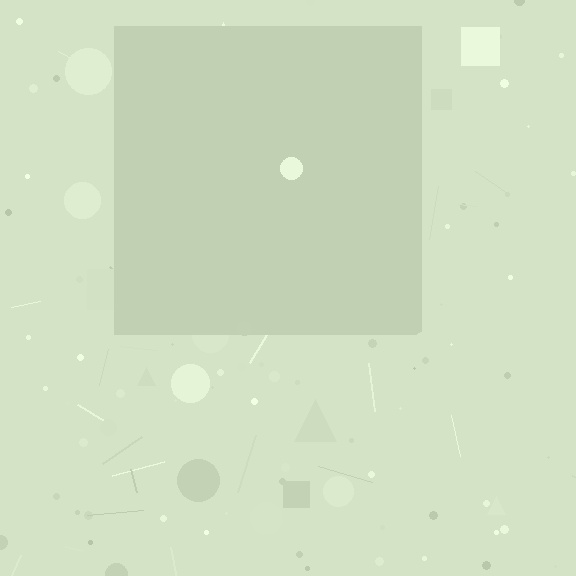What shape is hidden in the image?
A square is hidden in the image.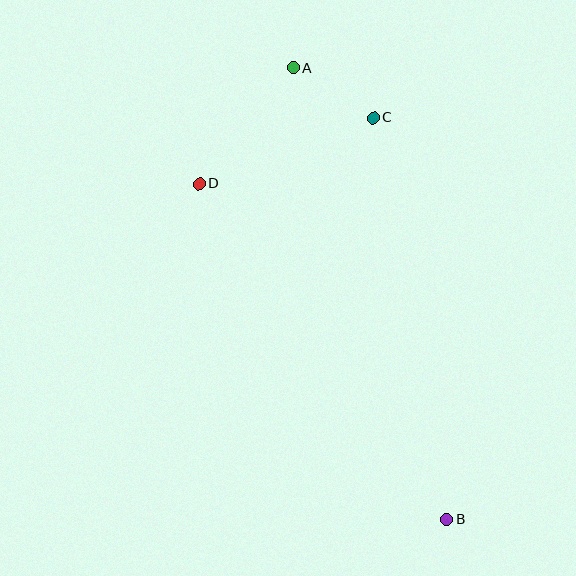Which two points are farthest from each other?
Points A and B are farthest from each other.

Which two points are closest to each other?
Points A and C are closest to each other.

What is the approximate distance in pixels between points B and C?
The distance between B and C is approximately 409 pixels.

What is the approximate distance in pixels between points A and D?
The distance between A and D is approximately 150 pixels.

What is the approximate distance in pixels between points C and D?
The distance between C and D is approximately 186 pixels.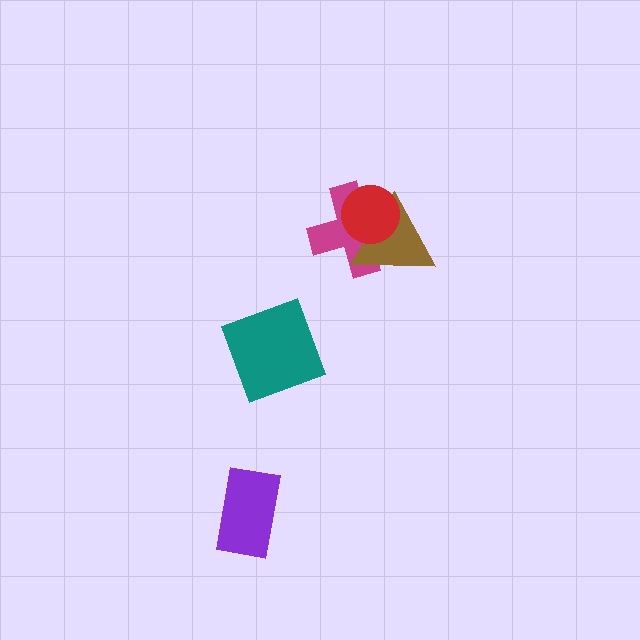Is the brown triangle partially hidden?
Yes, it is partially covered by another shape.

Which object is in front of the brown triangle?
The red circle is in front of the brown triangle.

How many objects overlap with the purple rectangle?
0 objects overlap with the purple rectangle.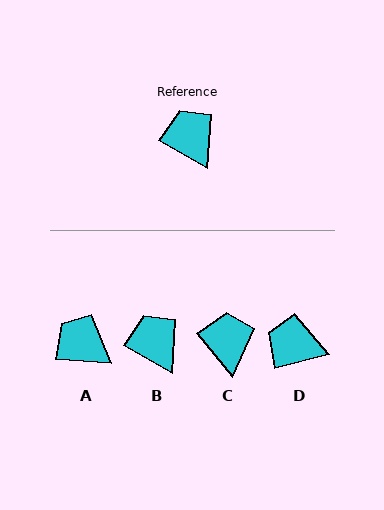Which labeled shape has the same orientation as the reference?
B.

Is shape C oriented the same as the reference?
No, it is off by about 21 degrees.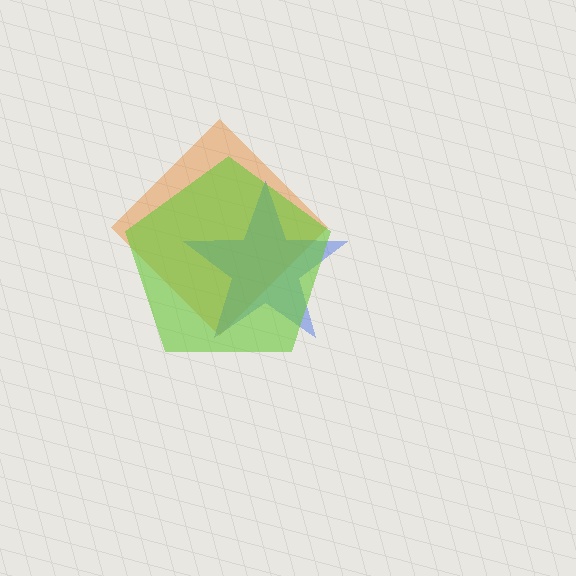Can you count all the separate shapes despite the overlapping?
Yes, there are 3 separate shapes.